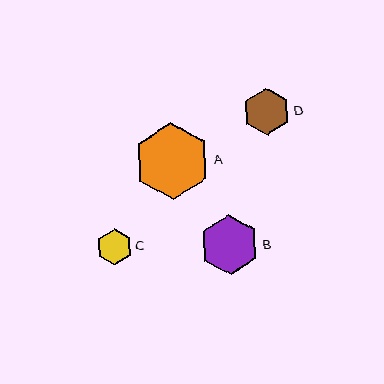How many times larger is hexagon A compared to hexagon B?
Hexagon A is approximately 1.3 times the size of hexagon B.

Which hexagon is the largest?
Hexagon A is the largest with a size of approximately 76 pixels.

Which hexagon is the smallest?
Hexagon C is the smallest with a size of approximately 36 pixels.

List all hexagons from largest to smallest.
From largest to smallest: A, B, D, C.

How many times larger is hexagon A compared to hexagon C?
Hexagon A is approximately 2.1 times the size of hexagon C.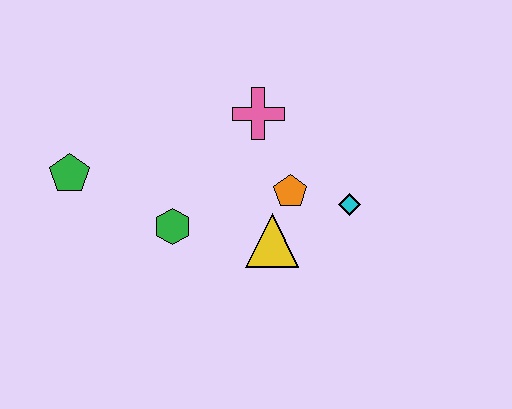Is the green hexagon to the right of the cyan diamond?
No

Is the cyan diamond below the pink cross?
Yes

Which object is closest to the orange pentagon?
The yellow triangle is closest to the orange pentagon.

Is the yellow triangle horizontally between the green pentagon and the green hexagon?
No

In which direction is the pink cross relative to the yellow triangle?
The pink cross is above the yellow triangle.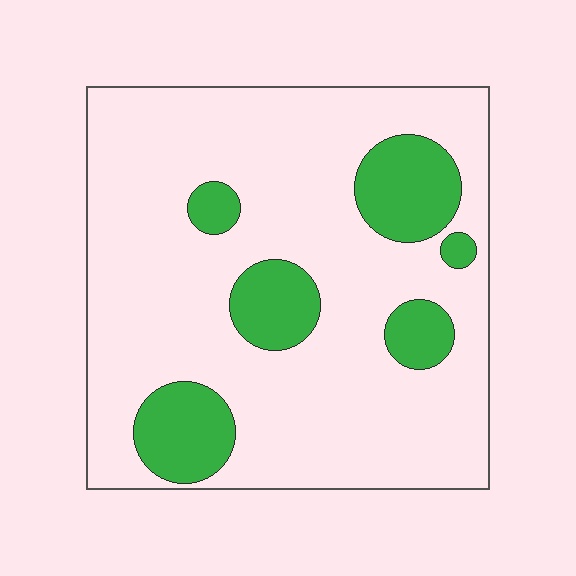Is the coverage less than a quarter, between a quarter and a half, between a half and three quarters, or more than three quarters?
Less than a quarter.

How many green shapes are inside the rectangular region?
6.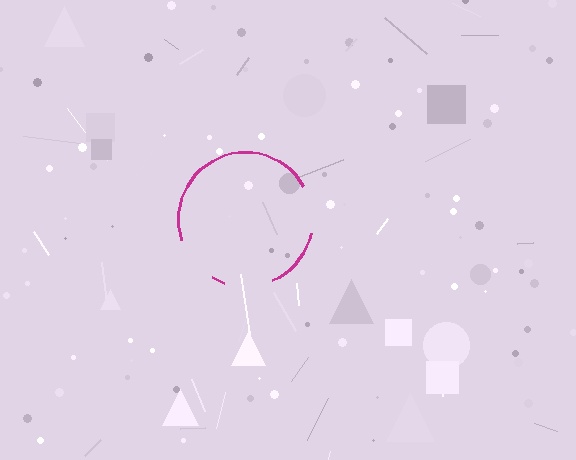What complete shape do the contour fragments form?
The contour fragments form a circle.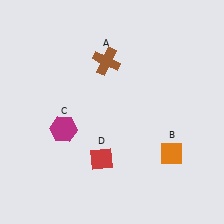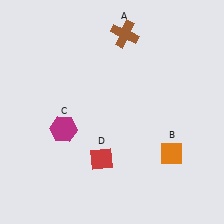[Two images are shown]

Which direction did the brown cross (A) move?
The brown cross (A) moved up.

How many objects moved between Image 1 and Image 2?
1 object moved between the two images.